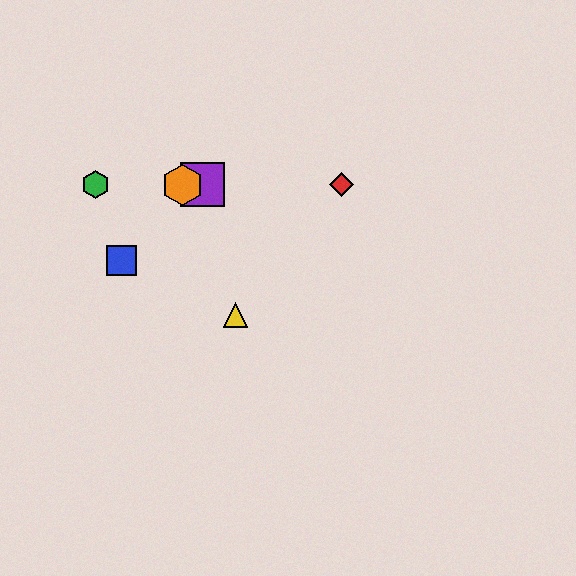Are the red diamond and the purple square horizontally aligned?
Yes, both are at y≈185.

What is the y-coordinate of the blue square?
The blue square is at y≈261.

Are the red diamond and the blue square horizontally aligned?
No, the red diamond is at y≈185 and the blue square is at y≈261.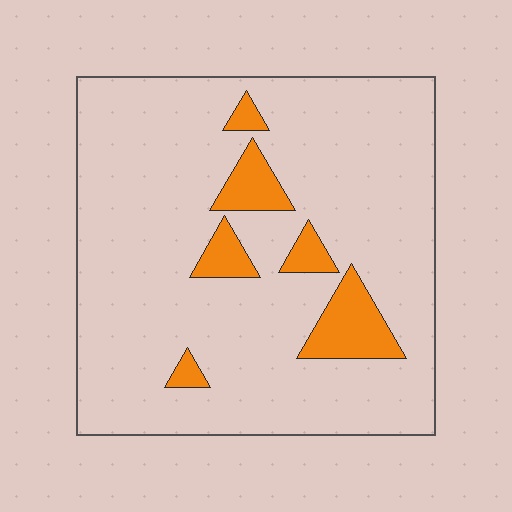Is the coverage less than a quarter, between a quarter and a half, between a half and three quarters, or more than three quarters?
Less than a quarter.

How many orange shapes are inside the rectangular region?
6.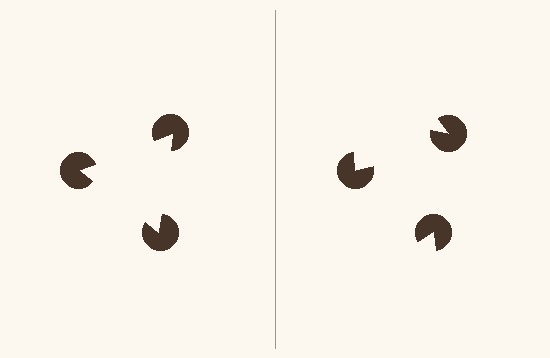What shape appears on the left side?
An illusory triangle.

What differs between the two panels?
The pac-man discs are positioned identically on both sides; only the wedge orientations differ. On the left they align to a triangle; on the right they are misaligned.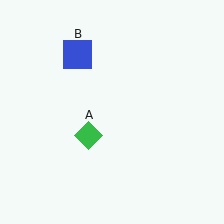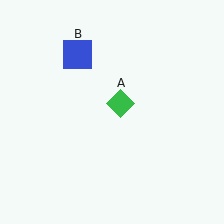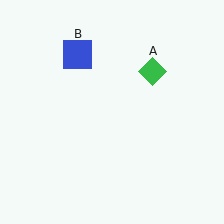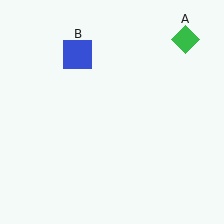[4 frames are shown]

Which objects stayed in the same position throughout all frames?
Blue square (object B) remained stationary.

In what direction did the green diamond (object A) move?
The green diamond (object A) moved up and to the right.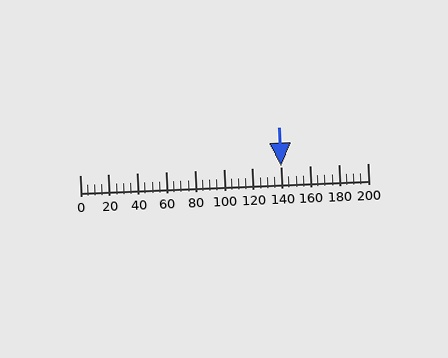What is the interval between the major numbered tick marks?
The major tick marks are spaced 20 units apart.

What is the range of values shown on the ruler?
The ruler shows values from 0 to 200.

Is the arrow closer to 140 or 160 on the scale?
The arrow is closer to 140.